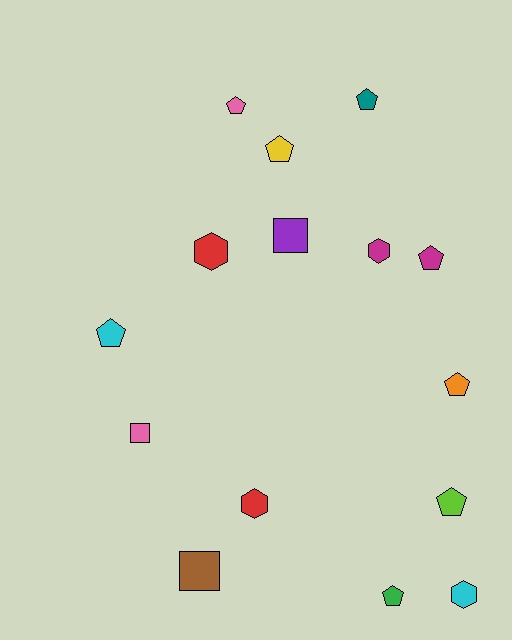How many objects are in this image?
There are 15 objects.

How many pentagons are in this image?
There are 8 pentagons.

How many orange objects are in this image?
There is 1 orange object.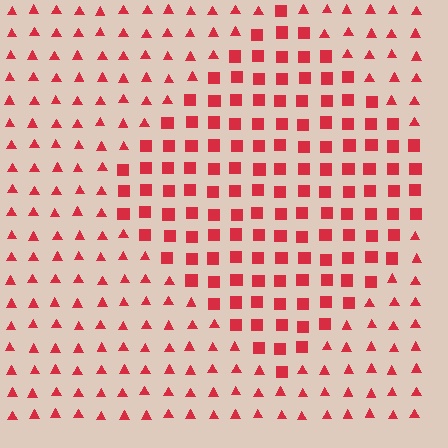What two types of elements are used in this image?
The image uses squares inside the diamond region and triangles outside it.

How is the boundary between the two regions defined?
The boundary is defined by a change in element shape: squares inside vs. triangles outside. All elements share the same color and spacing.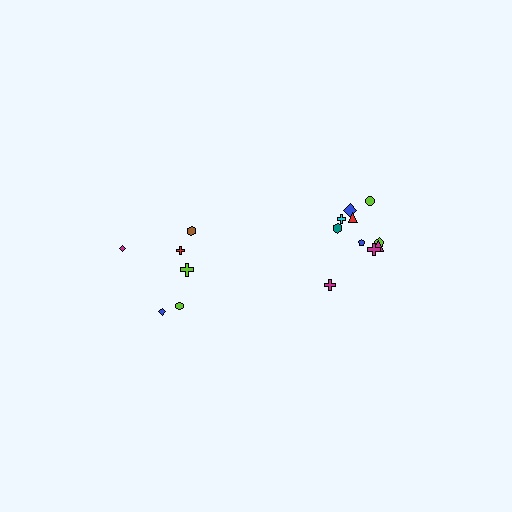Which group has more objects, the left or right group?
The right group.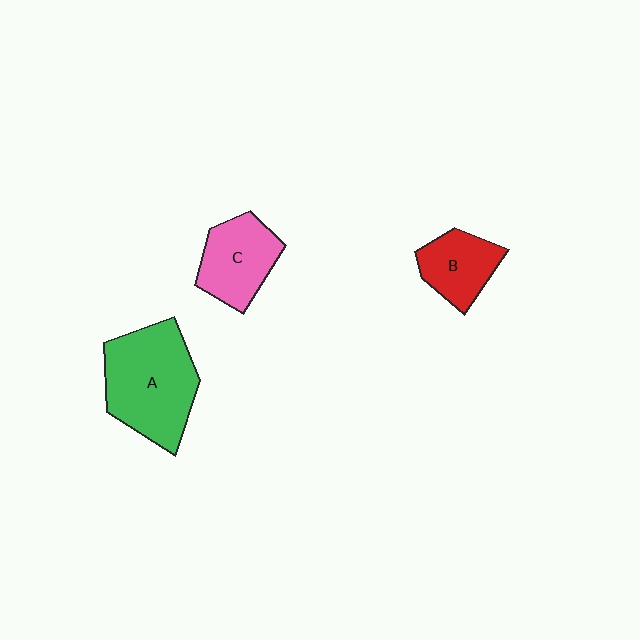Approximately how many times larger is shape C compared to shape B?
Approximately 1.2 times.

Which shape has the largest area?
Shape A (green).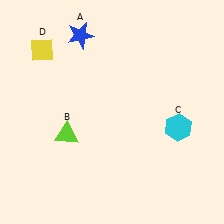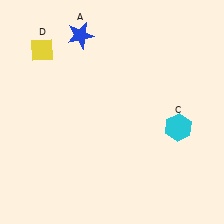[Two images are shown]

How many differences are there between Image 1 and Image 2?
There is 1 difference between the two images.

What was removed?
The lime triangle (B) was removed in Image 2.